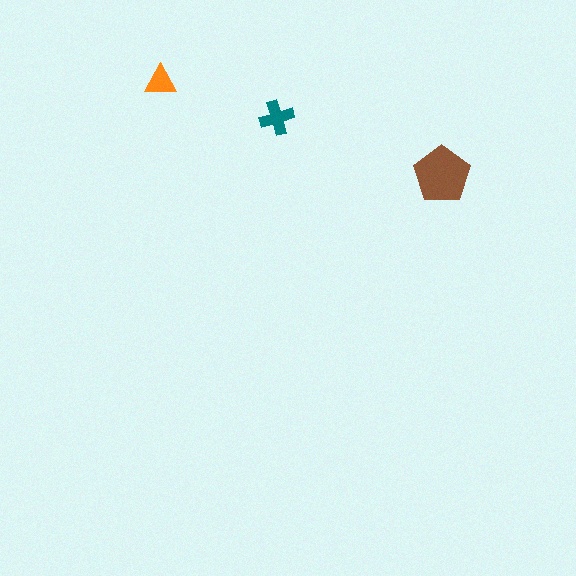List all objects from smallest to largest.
The orange triangle, the teal cross, the brown pentagon.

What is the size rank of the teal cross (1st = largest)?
2nd.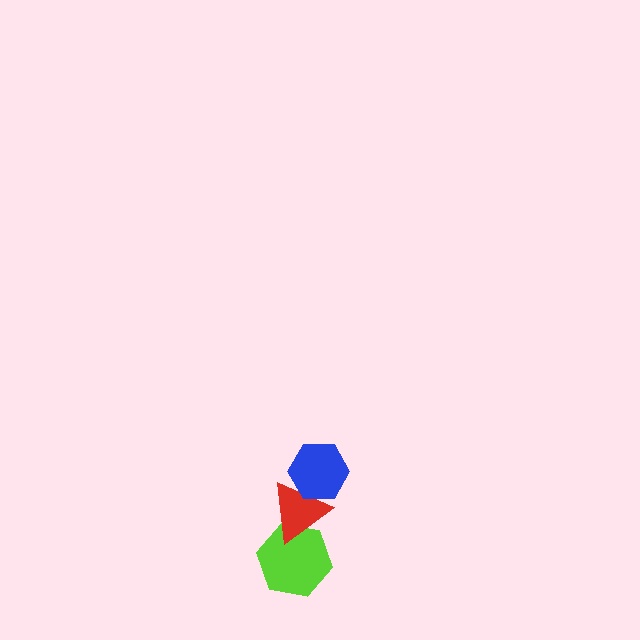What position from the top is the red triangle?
The red triangle is 2nd from the top.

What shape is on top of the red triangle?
The blue hexagon is on top of the red triangle.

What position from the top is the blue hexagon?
The blue hexagon is 1st from the top.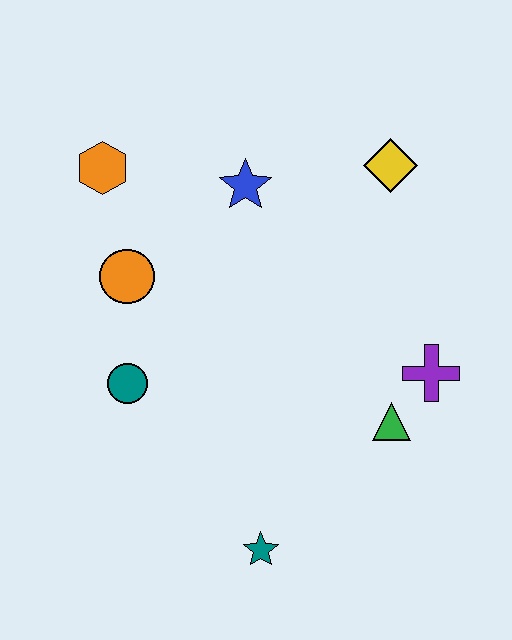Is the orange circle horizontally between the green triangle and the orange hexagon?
Yes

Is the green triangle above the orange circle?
No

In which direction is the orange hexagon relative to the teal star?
The orange hexagon is above the teal star.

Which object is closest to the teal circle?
The orange circle is closest to the teal circle.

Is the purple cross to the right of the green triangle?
Yes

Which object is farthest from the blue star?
The teal star is farthest from the blue star.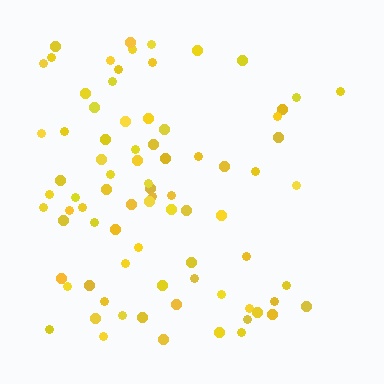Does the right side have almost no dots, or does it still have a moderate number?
Still a moderate number, just noticeably fewer than the left.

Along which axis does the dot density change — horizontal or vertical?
Horizontal.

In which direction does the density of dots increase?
From right to left, with the left side densest.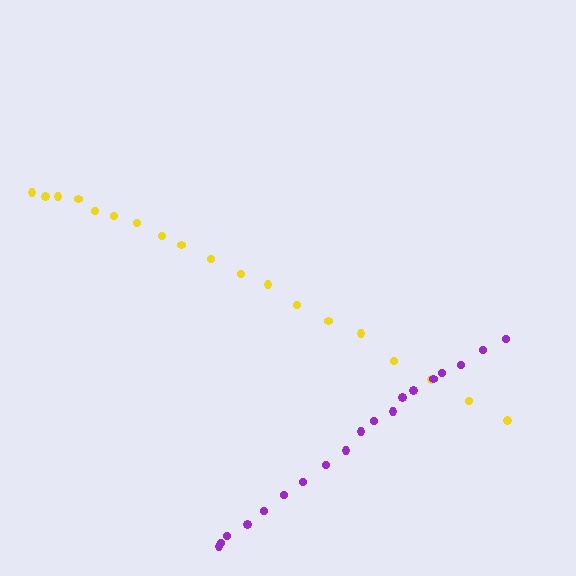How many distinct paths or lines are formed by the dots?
There are 2 distinct paths.